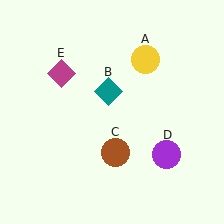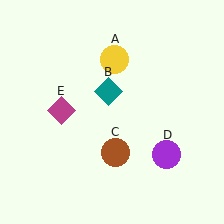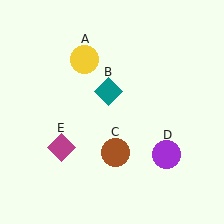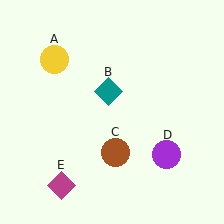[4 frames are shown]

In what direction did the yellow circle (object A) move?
The yellow circle (object A) moved left.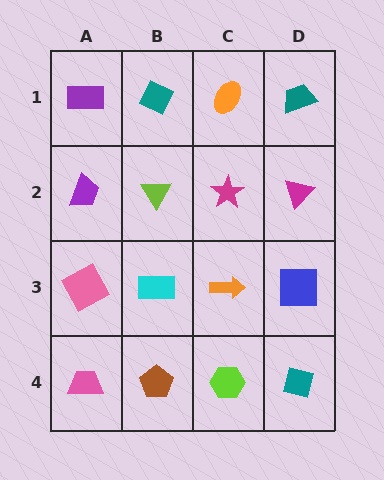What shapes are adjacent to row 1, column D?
A magenta triangle (row 2, column D), an orange ellipse (row 1, column C).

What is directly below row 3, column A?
A pink trapezoid.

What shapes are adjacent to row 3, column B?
A lime triangle (row 2, column B), a brown pentagon (row 4, column B), a pink square (row 3, column A), an orange arrow (row 3, column C).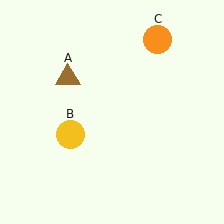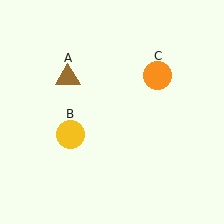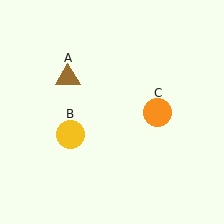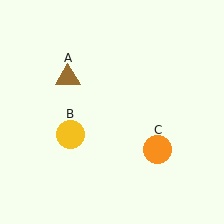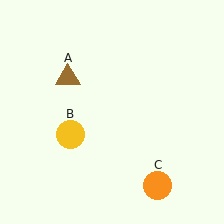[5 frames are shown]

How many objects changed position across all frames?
1 object changed position: orange circle (object C).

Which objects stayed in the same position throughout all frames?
Brown triangle (object A) and yellow circle (object B) remained stationary.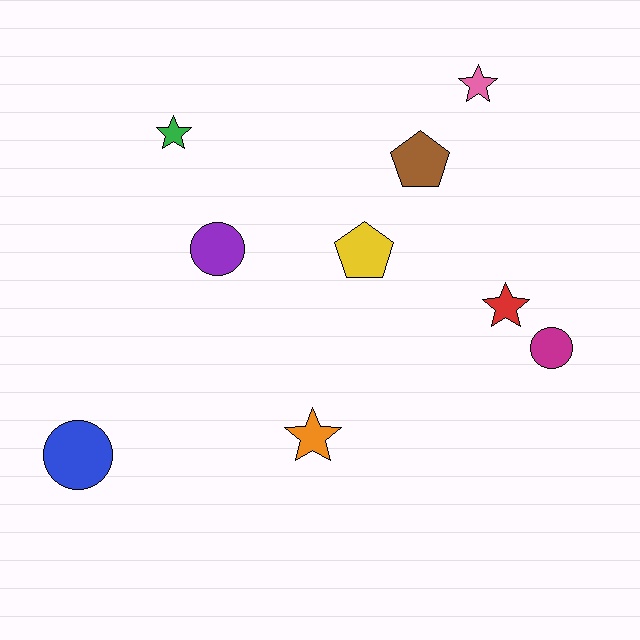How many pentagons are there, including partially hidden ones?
There are 2 pentagons.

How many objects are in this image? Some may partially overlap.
There are 9 objects.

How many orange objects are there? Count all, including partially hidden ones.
There is 1 orange object.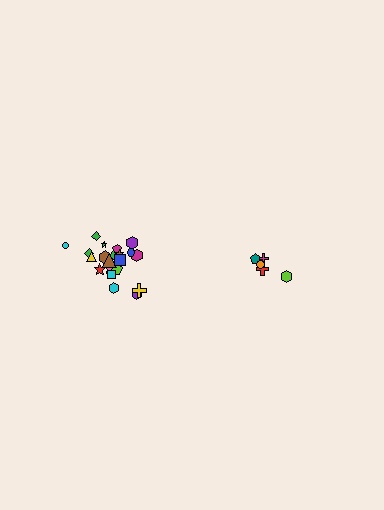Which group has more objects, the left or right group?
The left group.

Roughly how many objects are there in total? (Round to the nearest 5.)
Roughly 25 objects in total.